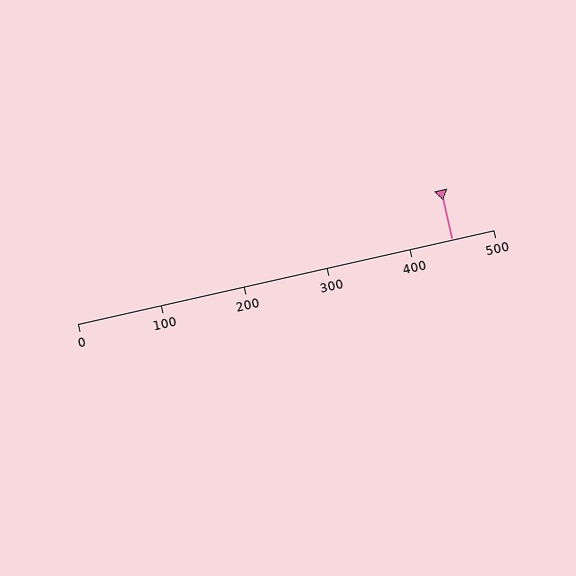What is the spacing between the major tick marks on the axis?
The major ticks are spaced 100 apart.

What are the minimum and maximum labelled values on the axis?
The axis runs from 0 to 500.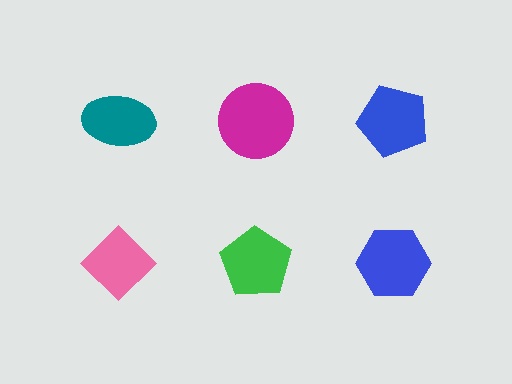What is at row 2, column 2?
A green pentagon.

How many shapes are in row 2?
3 shapes.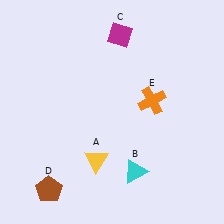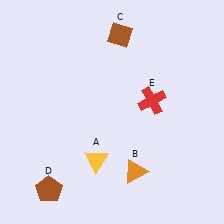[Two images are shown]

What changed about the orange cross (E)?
In Image 1, E is orange. In Image 2, it changed to red.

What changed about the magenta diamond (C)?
In Image 1, C is magenta. In Image 2, it changed to brown.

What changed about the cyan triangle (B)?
In Image 1, B is cyan. In Image 2, it changed to orange.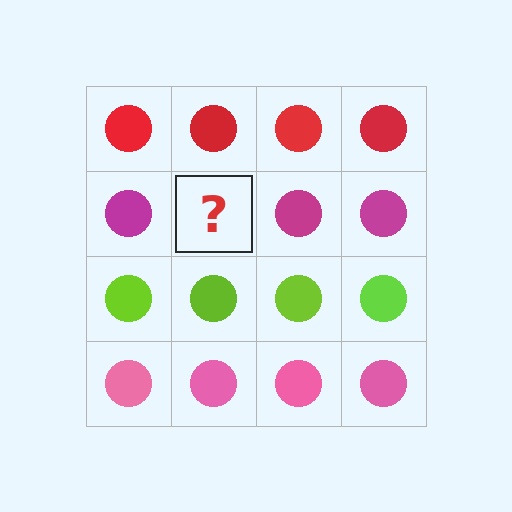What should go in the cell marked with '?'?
The missing cell should contain a magenta circle.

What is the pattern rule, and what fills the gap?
The rule is that each row has a consistent color. The gap should be filled with a magenta circle.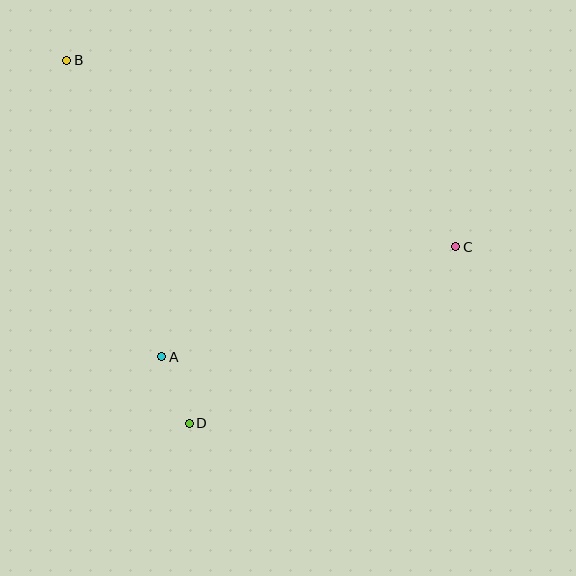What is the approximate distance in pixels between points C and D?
The distance between C and D is approximately 319 pixels.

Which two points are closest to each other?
Points A and D are closest to each other.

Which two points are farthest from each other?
Points B and C are farthest from each other.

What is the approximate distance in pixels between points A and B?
The distance between A and B is approximately 312 pixels.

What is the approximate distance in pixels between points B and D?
The distance between B and D is approximately 383 pixels.